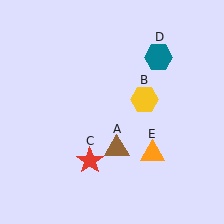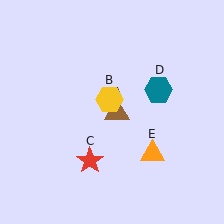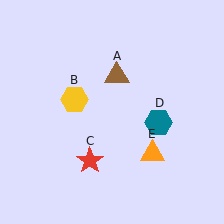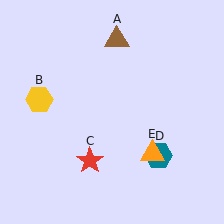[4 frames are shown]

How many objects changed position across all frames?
3 objects changed position: brown triangle (object A), yellow hexagon (object B), teal hexagon (object D).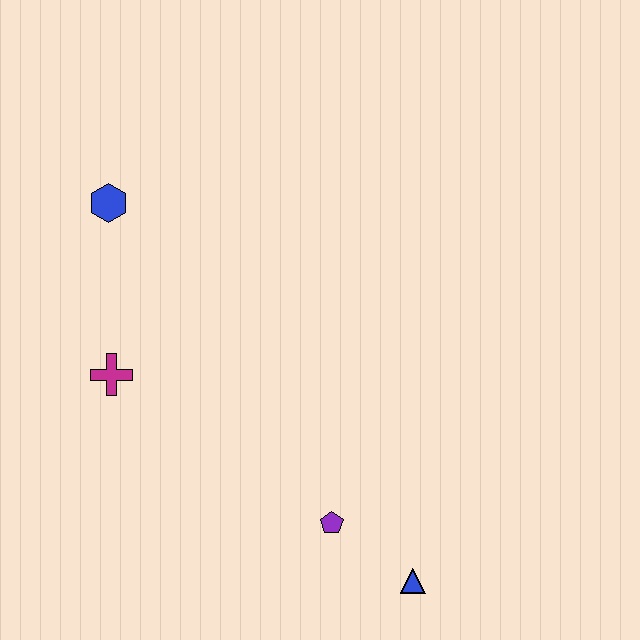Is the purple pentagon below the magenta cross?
Yes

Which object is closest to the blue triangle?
The purple pentagon is closest to the blue triangle.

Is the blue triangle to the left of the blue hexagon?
No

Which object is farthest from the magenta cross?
The blue triangle is farthest from the magenta cross.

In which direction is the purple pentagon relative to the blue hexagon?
The purple pentagon is below the blue hexagon.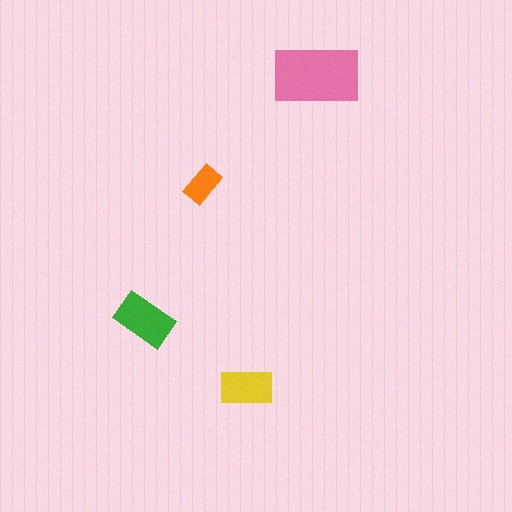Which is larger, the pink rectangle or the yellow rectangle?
The pink one.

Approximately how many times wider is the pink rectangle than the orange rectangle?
About 2.5 times wider.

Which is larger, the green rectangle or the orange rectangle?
The green one.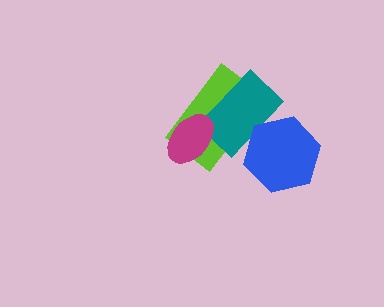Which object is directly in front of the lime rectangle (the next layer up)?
The teal rectangle is directly in front of the lime rectangle.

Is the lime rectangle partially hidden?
Yes, it is partially covered by another shape.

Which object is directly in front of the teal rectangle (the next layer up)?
The blue hexagon is directly in front of the teal rectangle.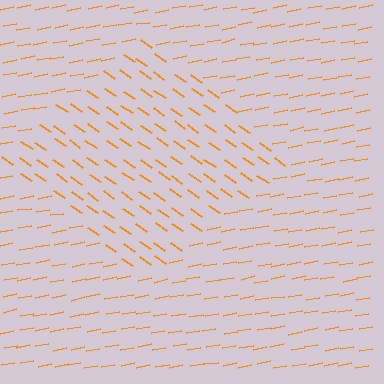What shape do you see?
I see a diamond.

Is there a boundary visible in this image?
Yes, there is a texture boundary formed by a change in line orientation.